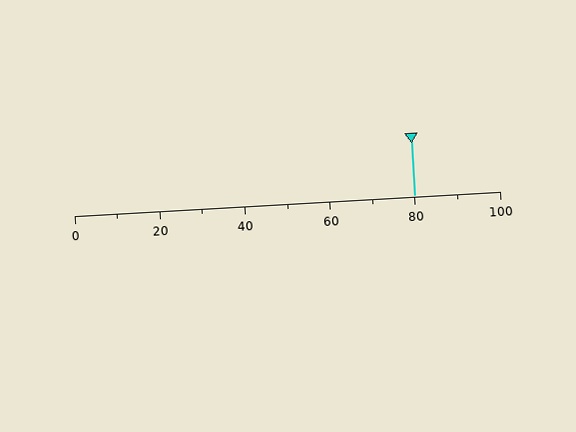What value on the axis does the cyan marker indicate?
The marker indicates approximately 80.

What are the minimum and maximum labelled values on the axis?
The axis runs from 0 to 100.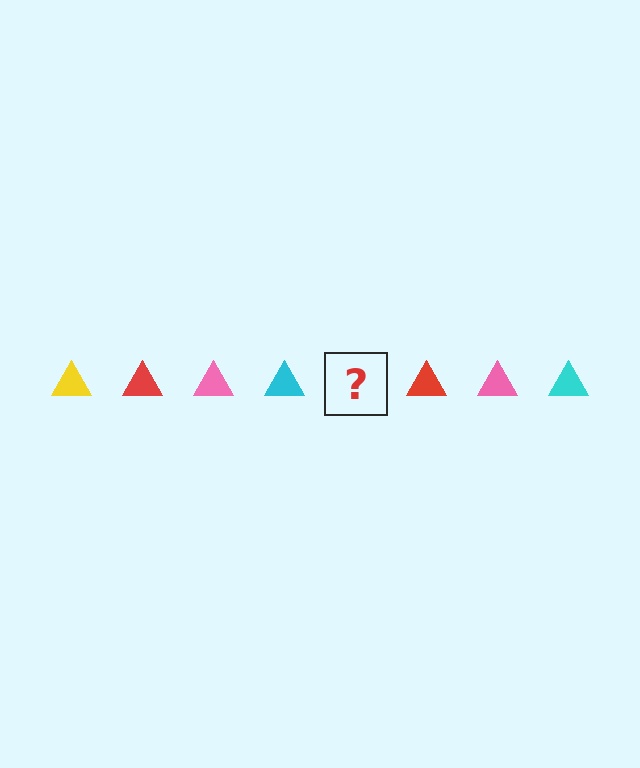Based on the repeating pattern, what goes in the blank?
The blank should be a yellow triangle.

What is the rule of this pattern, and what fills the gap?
The rule is that the pattern cycles through yellow, red, pink, cyan triangles. The gap should be filled with a yellow triangle.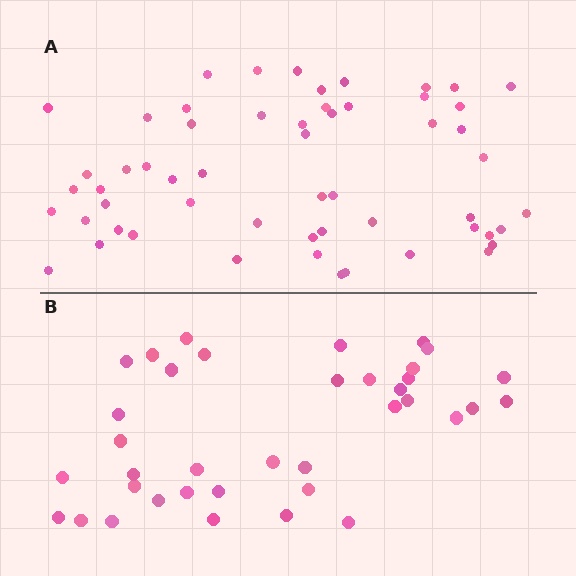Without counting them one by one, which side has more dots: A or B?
Region A (the top region) has more dots.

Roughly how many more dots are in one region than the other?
Region A has approximately 20 more dots than region B.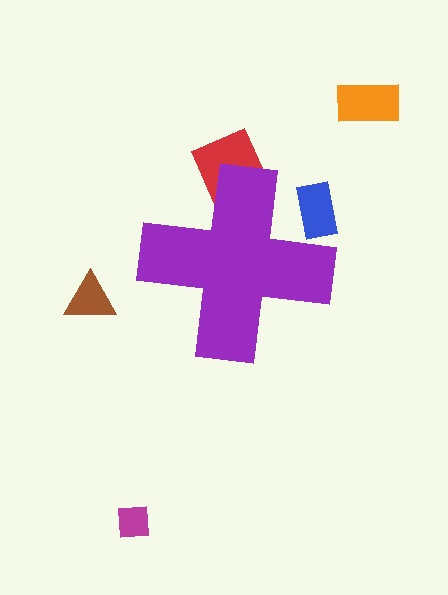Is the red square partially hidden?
Yes, the red square is partially hidden behind the purple cross.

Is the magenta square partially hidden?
No, the magenta square is fully visible.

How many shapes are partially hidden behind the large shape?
3 shapes are partially hidden.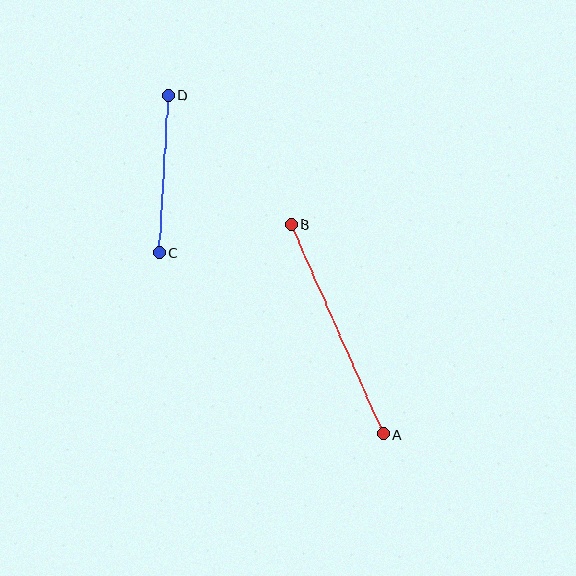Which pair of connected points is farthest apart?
Points A and B are farthest apart.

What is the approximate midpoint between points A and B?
The midpoint is at approximately (337, 329) pixels.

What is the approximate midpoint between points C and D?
The midpoint is at approximately (164, 174) pixels.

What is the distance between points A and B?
The distance is approximately 230 pixels.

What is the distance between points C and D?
The distance is approximately 158 pixels.